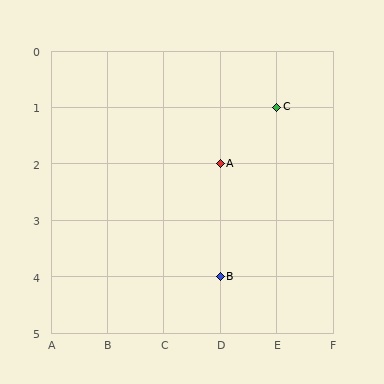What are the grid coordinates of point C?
Point C is at grid coordinates (E, 1).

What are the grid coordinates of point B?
Point B is at grid coordinates (D, 4).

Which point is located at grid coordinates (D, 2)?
Point A is at (D, 2).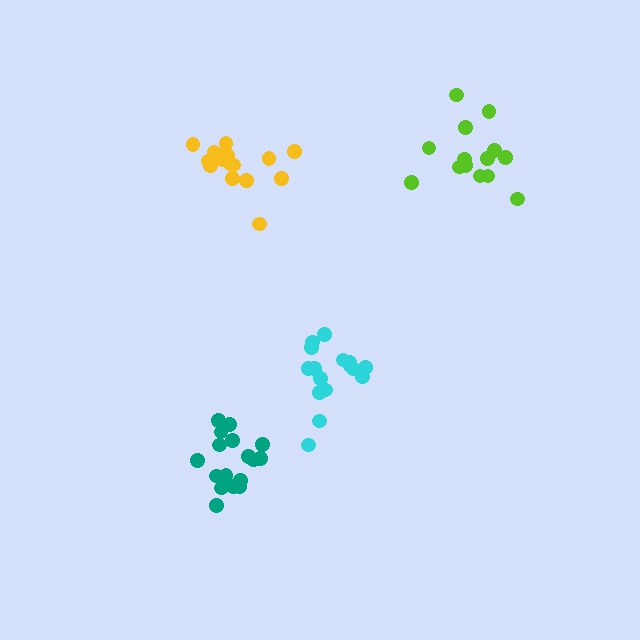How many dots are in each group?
Group 1: 14 dots, Group 2: 16 dots, Group 3: 16 dots, Group 4: 17 dots (63 total).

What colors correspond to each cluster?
The clusters are colored: lime, cyan, yellow, teal.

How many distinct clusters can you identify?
There are 4 distinct clusters.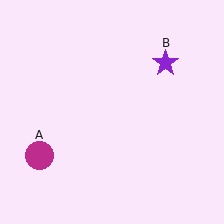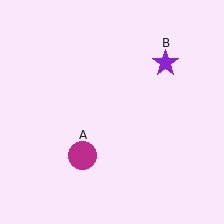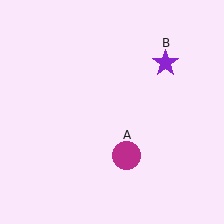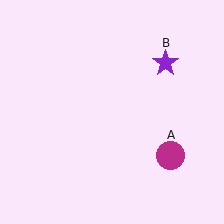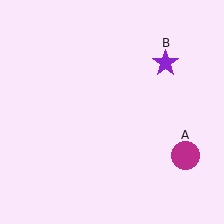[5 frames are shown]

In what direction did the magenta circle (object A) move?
The magenta circle (object A) moved right.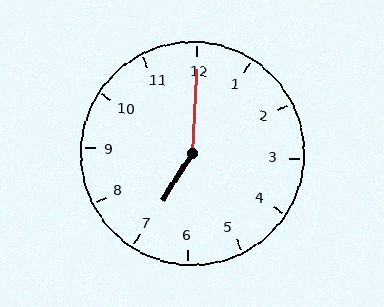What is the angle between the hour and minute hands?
Approximately 150 degrees.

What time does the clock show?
7:00.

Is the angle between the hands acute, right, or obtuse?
It is obtuse.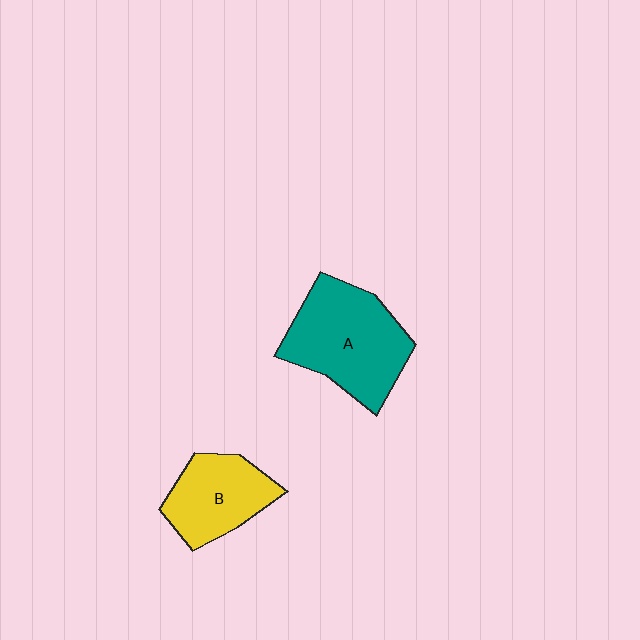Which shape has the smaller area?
Shape B (yellow).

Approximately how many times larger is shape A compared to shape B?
Approximately 1.5 times.